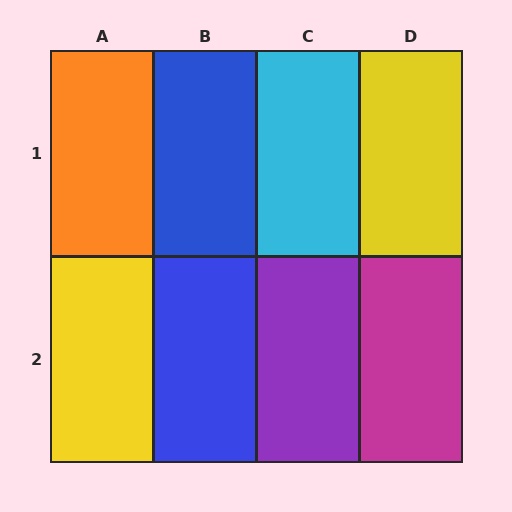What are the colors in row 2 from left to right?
Yellow, blue, purple, magenta.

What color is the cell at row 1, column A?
Orange.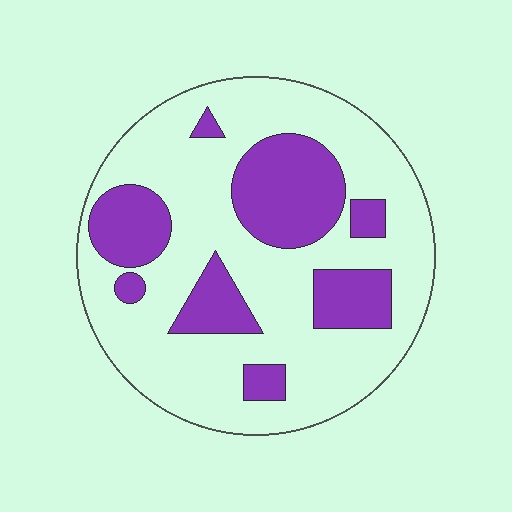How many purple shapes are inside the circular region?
8.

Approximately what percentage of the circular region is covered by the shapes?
Approximately 30%.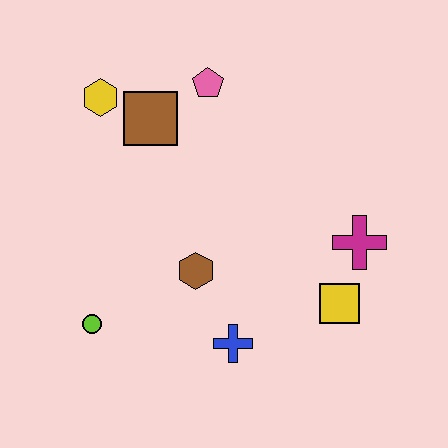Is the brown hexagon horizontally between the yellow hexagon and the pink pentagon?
Yes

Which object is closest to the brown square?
The yellow hexagon is closest to the brown square.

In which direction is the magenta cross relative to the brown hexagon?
The magenta cross is to the right of the brown hexagon.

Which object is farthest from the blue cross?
The yellow hexagon is farthest from the blue cross.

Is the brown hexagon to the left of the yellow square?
Yes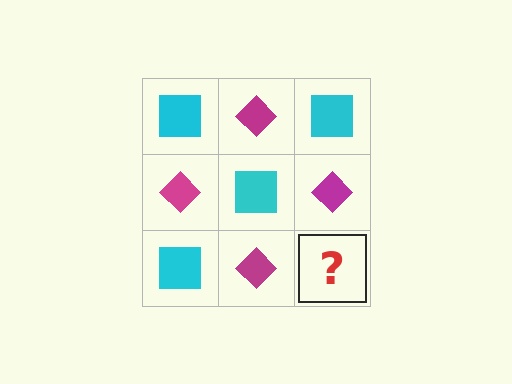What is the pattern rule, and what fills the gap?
The rule is that it alternates cyan square and magenta diamond in a checkerboard pattern. The gap should be filled with a cyan square.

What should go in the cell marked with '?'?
The missing cell should contain a cyan square.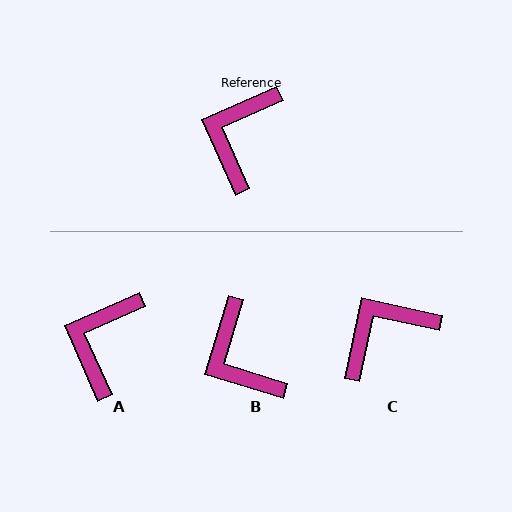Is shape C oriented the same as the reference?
No, it is off by about 37 degrees.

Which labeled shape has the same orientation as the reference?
A.